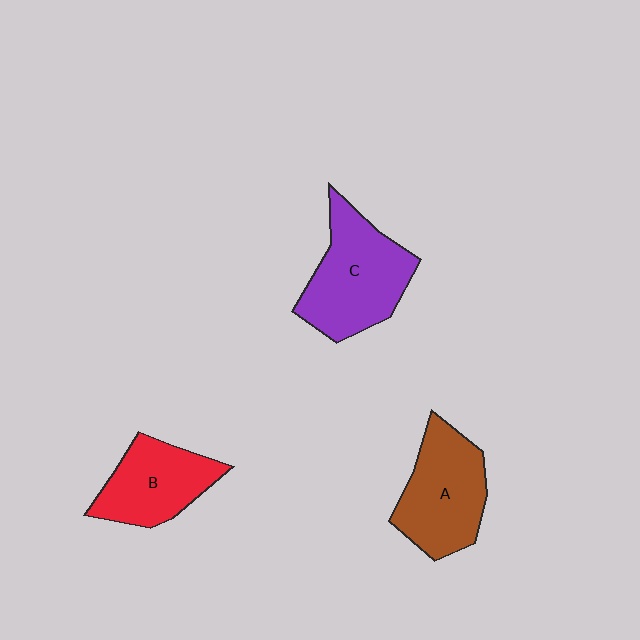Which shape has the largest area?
Shape C (purple).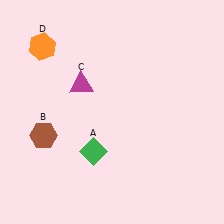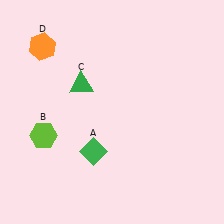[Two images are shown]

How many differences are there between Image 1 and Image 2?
There are 2 differences between the two images.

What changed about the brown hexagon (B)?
In Image 1, B is brown. In Image 2, it changed to lime.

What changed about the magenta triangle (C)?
In Image 1, C is magenta. In Image 2, it changed to green.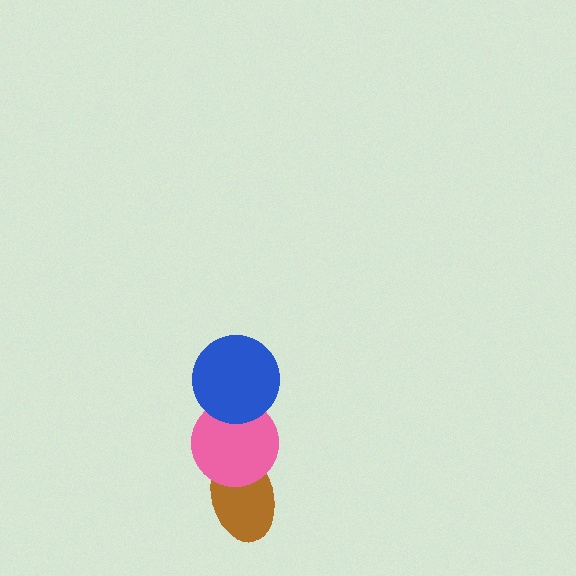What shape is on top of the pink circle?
The blue circle is on top of the pink circle.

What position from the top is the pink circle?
The pink circle is 2nd from the top.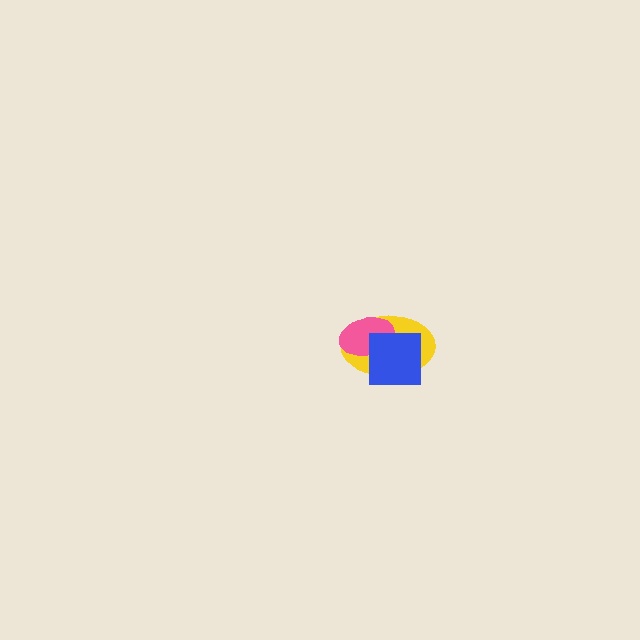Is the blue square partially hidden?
No, no other shape covers it.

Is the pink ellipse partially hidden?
Yes, it is partially covered by another shape.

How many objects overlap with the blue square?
2 objects overlap with the blue square.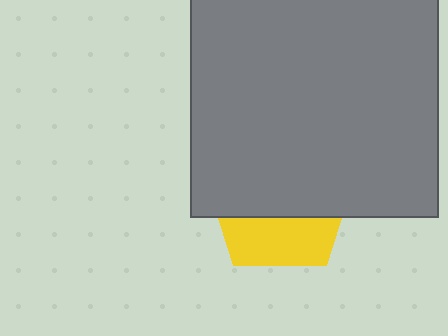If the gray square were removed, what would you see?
You would see the complete yellow pentagon.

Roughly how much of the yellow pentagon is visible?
A small part of it is visible (roughly 35%).